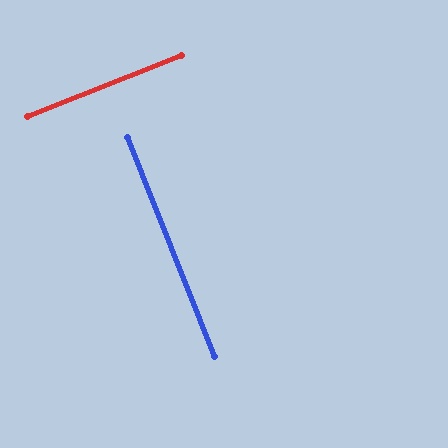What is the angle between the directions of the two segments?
Approximately 90 degrees.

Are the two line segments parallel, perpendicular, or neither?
Perpendicular — they meet at approximately 90°.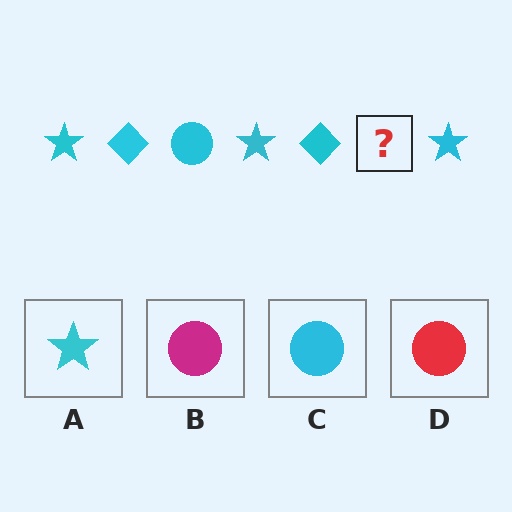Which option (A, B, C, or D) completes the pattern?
C.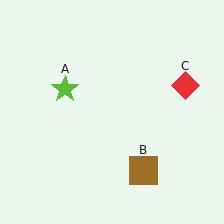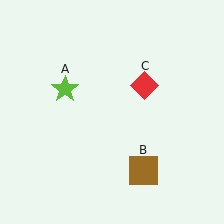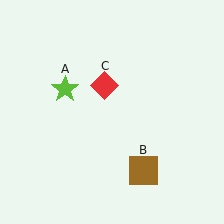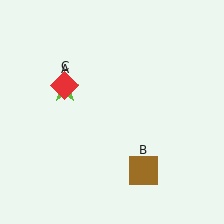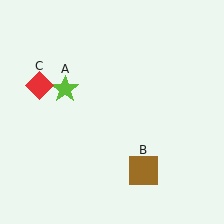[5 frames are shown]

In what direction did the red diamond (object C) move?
The red diamond (object C) moved left.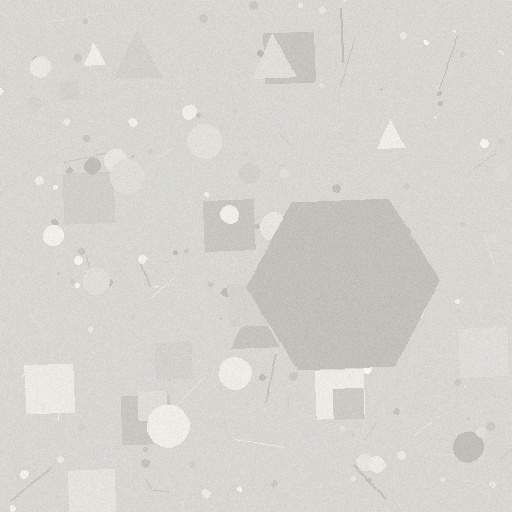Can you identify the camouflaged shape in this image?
The camouflaged shape is a hexagon.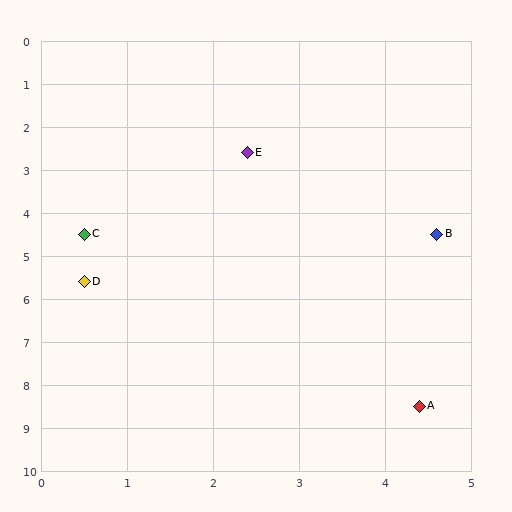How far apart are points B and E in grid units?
Points B and E are about 2.9 grid units apart.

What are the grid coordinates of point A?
Point A is at approximately (4.4, 8.5).